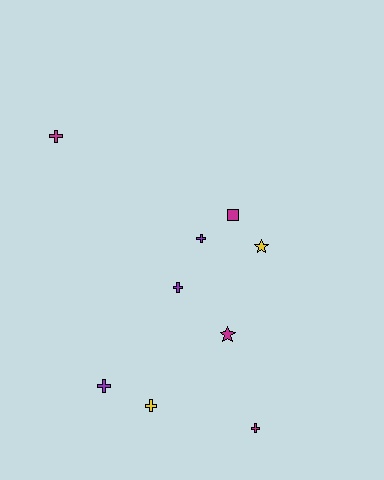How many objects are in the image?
There are 9 objects.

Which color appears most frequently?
Magenta, with 4 objects.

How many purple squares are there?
There are no purple squares.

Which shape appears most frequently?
Cross, with 6 objects.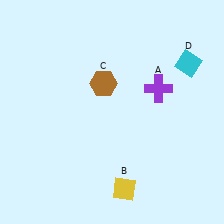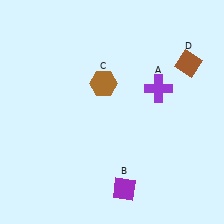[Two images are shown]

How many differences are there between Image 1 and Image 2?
There are 2 differences between the two images.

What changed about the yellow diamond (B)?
In Image 1, B is yellow. In Image 2, it changed to purple.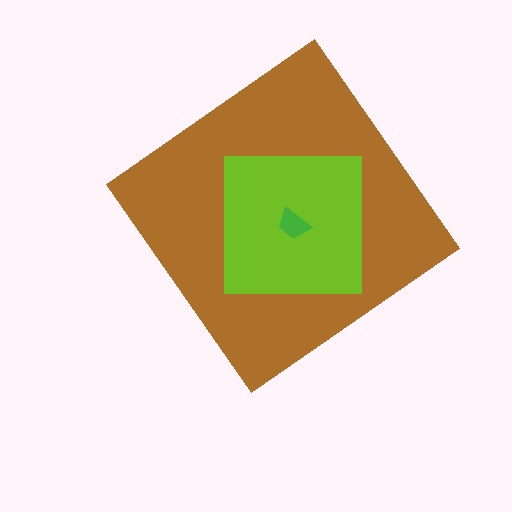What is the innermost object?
The green trapezoid.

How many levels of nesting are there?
3.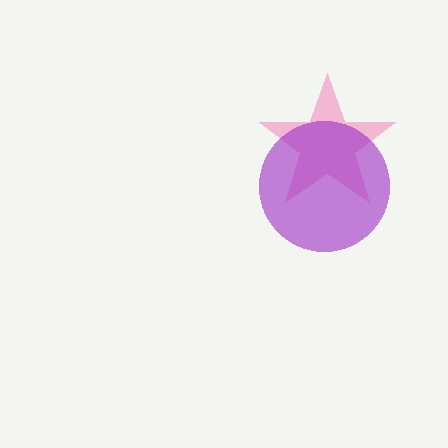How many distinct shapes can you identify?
There are 2 distinct shapes: a pink star, a purple circle.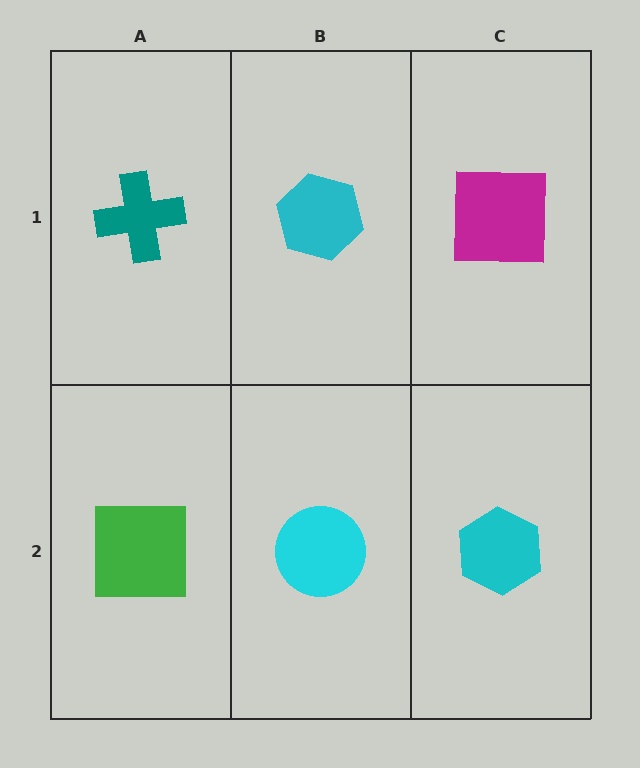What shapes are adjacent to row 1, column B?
A cyan circle (row 2, column B), a teal cross (row 1, column A), a magenta square (row 1, column C).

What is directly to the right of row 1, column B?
A magenta square.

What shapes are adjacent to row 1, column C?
A cyan hexagon (row 2, column C), a cyan hexagon (row 1, column B).